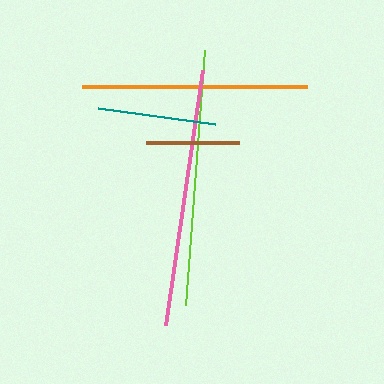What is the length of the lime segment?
The lime segment is approximately 256 pixels long.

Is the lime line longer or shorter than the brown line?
The lime line is longer than the brown line.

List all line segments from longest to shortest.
From longest to shortest: pink, lime, orange, teal, brown.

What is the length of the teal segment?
The teal segment is approximately 117 pixels long.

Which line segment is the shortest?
The brown line is the shortest at approximately 93 pixels.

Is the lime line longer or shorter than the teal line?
The lime line is longer than the teal line.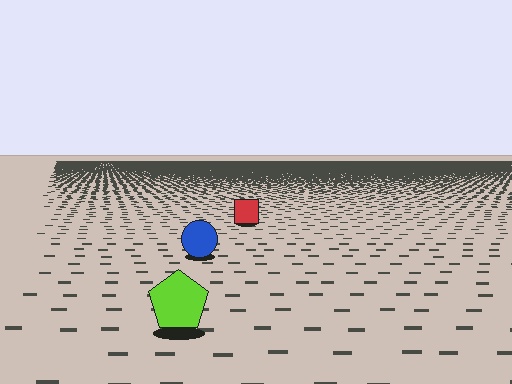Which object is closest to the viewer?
The lime pentagon is closest. The texture marks near it are larger and more spread out.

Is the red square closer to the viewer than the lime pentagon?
No. The lime pentagon is closer — you can tell from the texture gradient: the ground texture is coarser near it.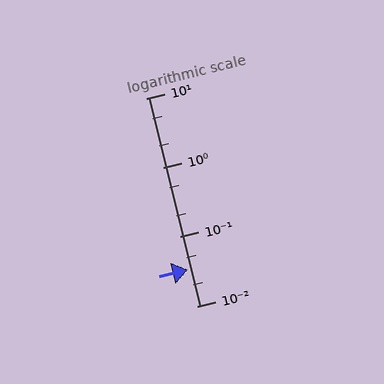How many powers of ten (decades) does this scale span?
The scale spans 3 decades, from 0.01 to 10.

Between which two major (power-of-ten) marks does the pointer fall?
The pointer is between 0.01 and 0.1.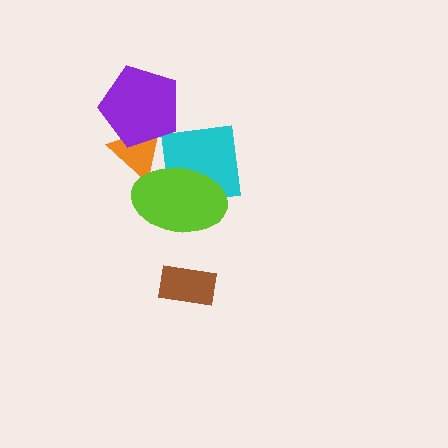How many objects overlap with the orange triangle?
3 objects overlap with the orange triangle.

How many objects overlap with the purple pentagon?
1 object overlaps with the purple pentagon.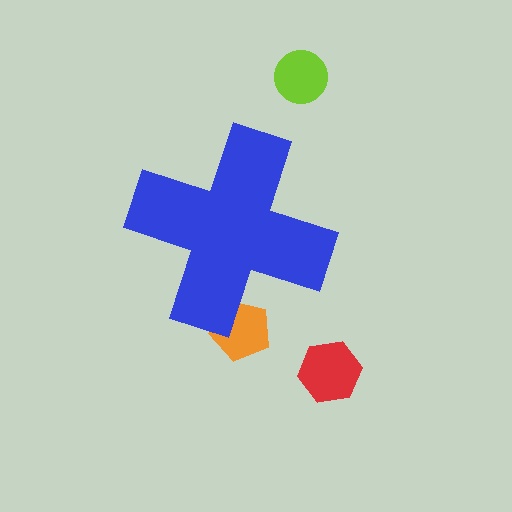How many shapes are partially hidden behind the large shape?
1 shape is partially hidden.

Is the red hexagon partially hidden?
No, the red hexagon is fully visible.